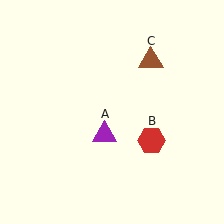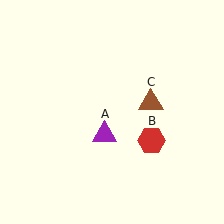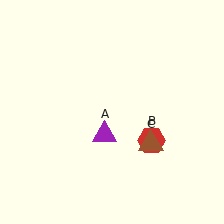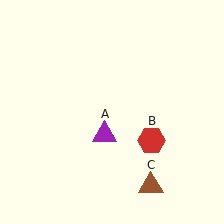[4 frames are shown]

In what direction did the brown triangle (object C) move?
The brown triangle (object C) moved down.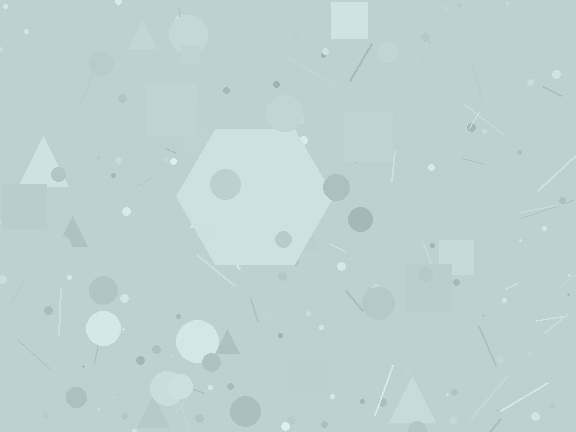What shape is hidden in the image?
A hexagon is hidden in the image.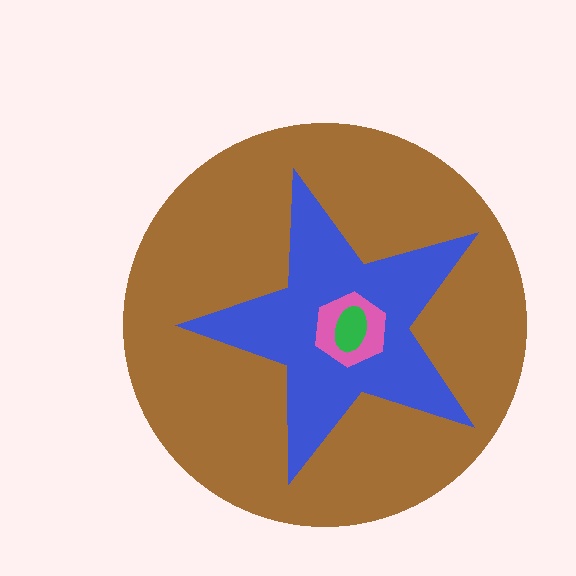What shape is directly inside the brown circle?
The blue star.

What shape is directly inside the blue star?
The pink hexagon.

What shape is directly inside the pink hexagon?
The green ellipse.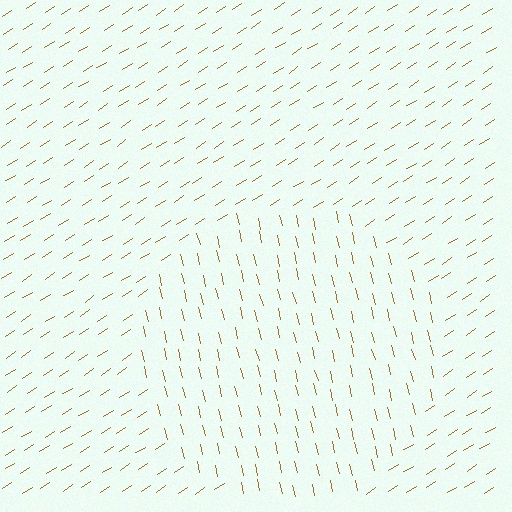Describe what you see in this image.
The image is filled with small brown line segments. A circle region in the image has lines oriented differently from the surrounding lines, creating a visible texture boundary.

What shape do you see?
I see a circle.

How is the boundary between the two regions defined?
The boundary is defined purely by a change in line orientation (approximately 71 degrees difference). All lines are the same color and thickness.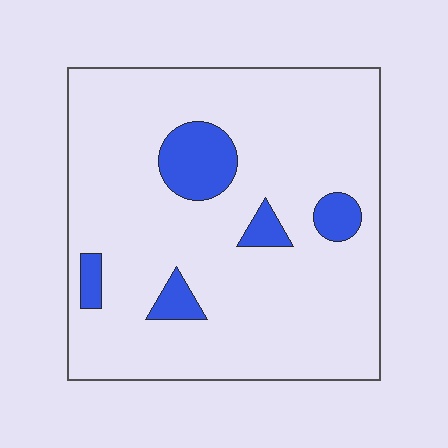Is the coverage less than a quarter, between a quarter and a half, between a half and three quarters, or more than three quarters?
Less than a quarter.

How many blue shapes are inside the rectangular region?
5.